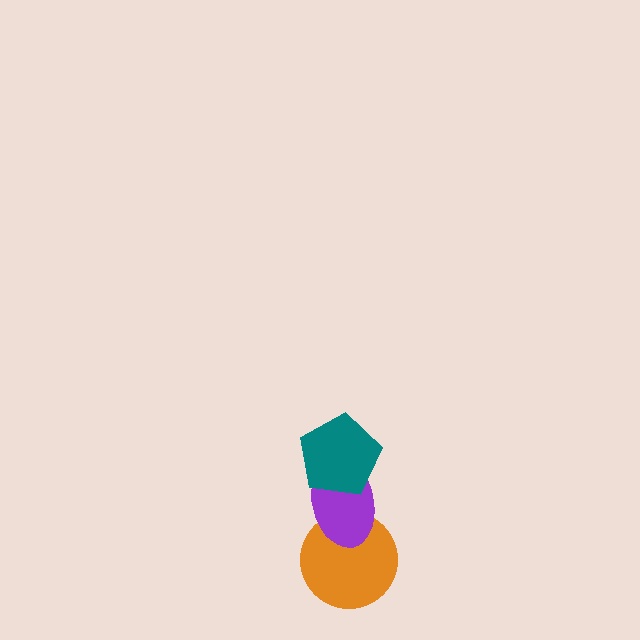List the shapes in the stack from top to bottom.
From top to bottom: the teal pentagon, the purple ellipse, the orange circle.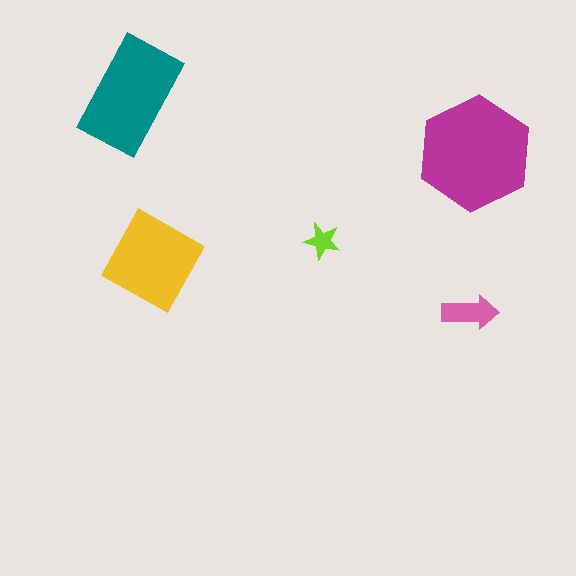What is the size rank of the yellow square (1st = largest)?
3rd.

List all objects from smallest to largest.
The lime star, the pink arrow, the yellow square, the teal rectangle, the magenta hexagon.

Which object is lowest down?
The pink arrow is bottommost.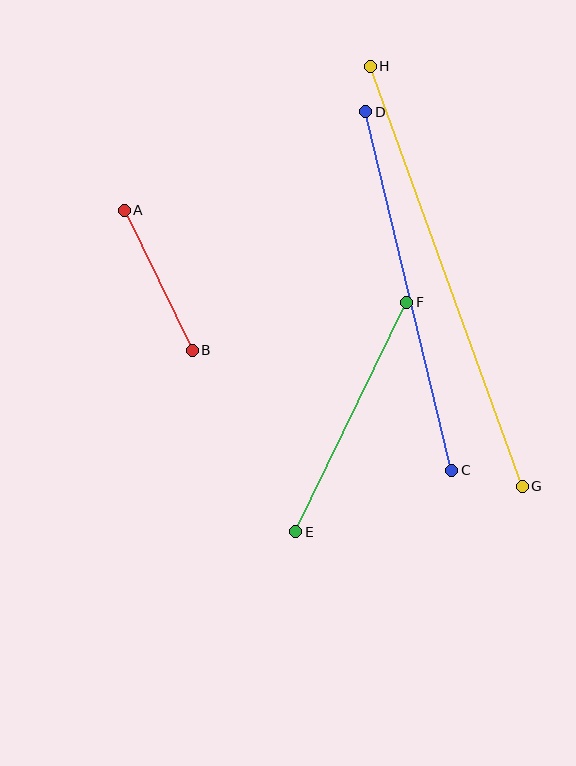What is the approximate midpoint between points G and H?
The midpoint is at approximately (446, 276) pixels.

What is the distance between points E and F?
The distance is approximately 255 pixels.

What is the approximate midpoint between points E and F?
The midpoint is at approximately (351, 417) pixels.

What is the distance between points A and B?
The distance is approximately 155 pixels.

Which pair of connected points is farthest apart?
Points G and H are farthest apart.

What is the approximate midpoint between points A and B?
The midpoint is at approximately (158, 280) pixels.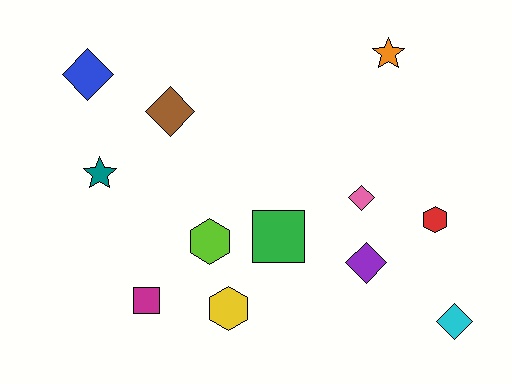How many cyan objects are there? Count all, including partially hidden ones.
There is 1 cyan object.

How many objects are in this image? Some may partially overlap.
There are 12 objects.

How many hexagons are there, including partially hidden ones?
There are 3 hexagons.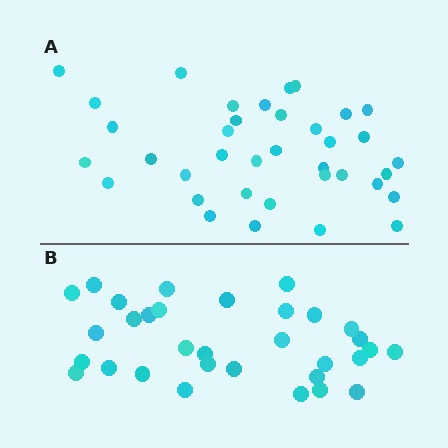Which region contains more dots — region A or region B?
Region A (the top region) has more dots.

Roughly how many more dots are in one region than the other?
Region A has about 5 more dots than region B.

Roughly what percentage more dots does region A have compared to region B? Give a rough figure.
About 15% more.